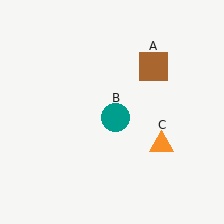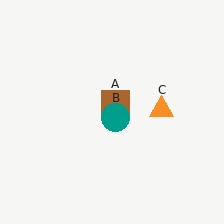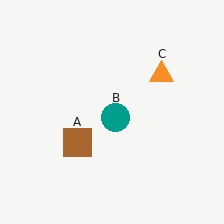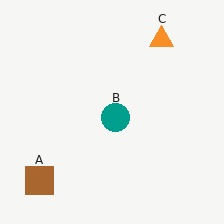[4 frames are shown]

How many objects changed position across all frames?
2 objects changed position: brown square (object A), orange triangle (object C).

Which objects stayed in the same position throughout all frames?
Teal circle (object B) remained stationary.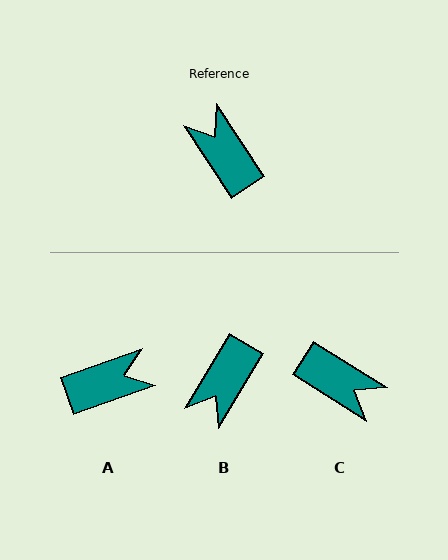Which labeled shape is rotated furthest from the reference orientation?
C, about 155 degrees away.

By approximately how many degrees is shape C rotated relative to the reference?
Approximately 155 degrees clockwise.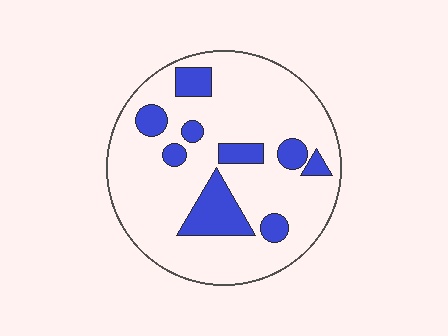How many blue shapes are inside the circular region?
9.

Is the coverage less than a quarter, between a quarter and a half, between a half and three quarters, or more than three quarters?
Less than a quarter.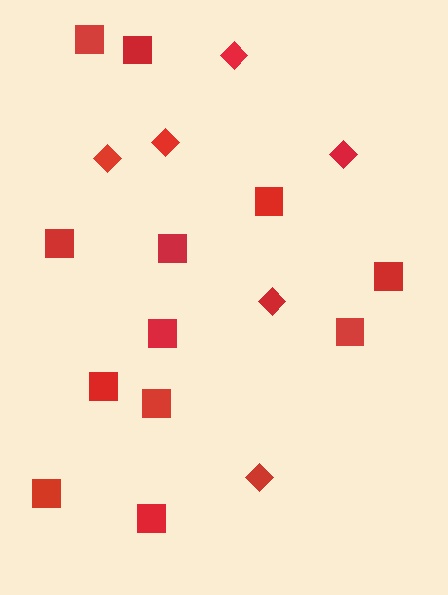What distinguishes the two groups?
There are 2 groups: one group of squares (12) and one group of diamonds (6).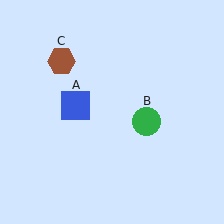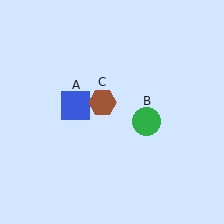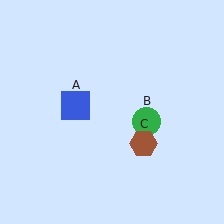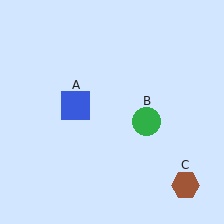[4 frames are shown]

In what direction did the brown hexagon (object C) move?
The brown hexagon (object C) moved down and to the right.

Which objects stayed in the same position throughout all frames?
Blue square (object A) and green circle (object B) remained stationary.